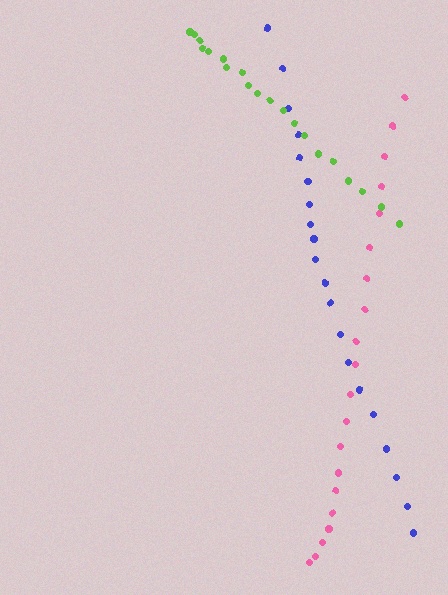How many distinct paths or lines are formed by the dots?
There are 3 distinct paths.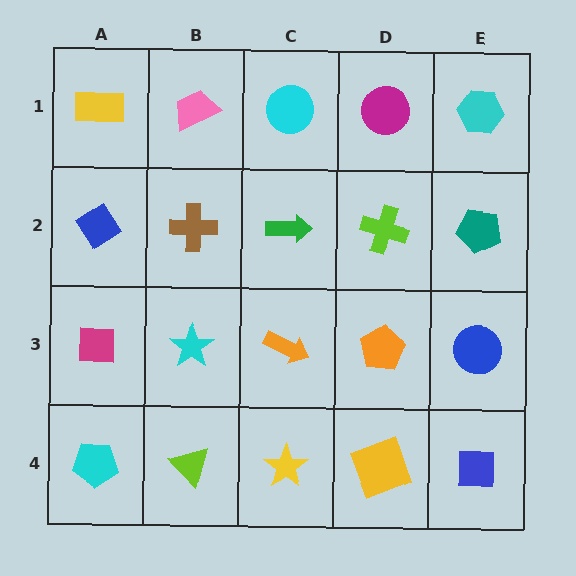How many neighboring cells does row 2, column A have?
3.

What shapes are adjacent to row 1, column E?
A teal pentagon (row 2, column E), a magenta circle (row 1, column D).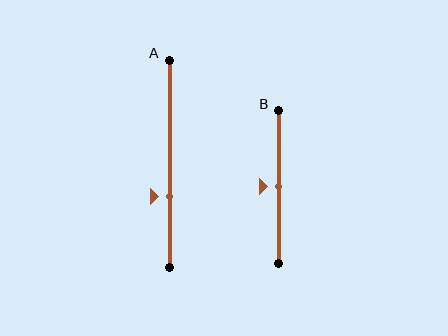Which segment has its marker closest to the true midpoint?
Segment B has its marker closest to the true midpoint.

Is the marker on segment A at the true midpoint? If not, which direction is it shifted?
No, the marker on segment A is shifted downward by about 16% of the segment length.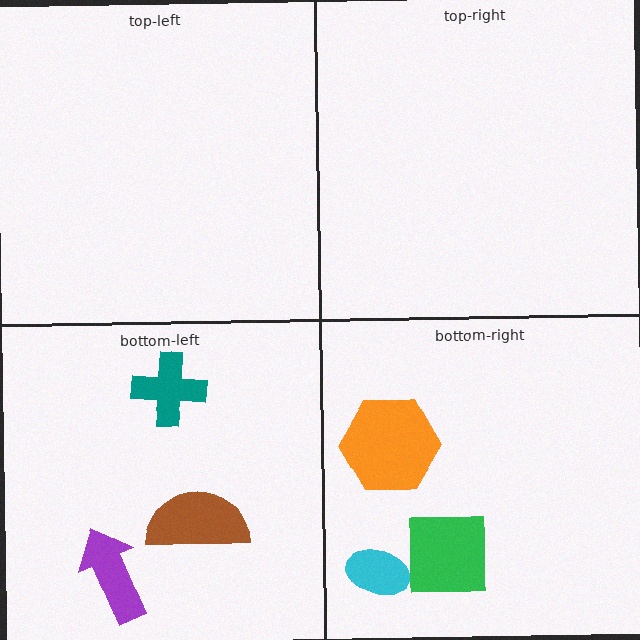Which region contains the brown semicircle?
The bottom-left region.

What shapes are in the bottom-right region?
The orange hexagon, the cyan ellipse, the green square.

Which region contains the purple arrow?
The bottom-left region.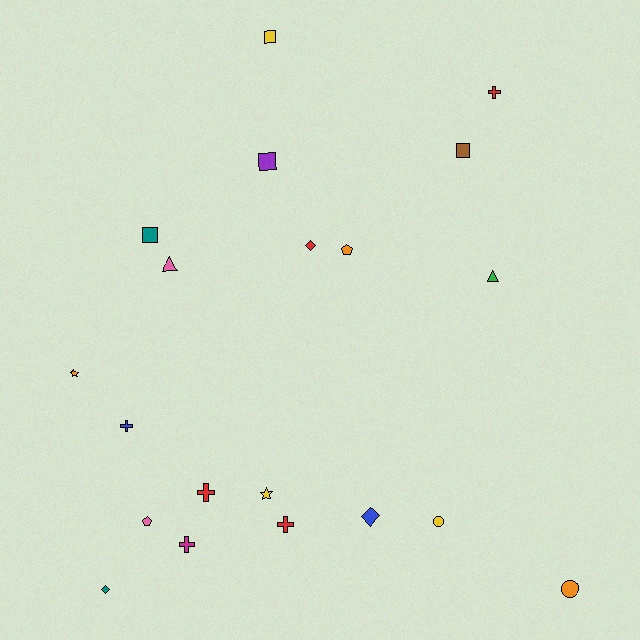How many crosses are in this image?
There are 5 crosses.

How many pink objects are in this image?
There are 2 pink objects.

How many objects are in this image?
There are 20 objects.